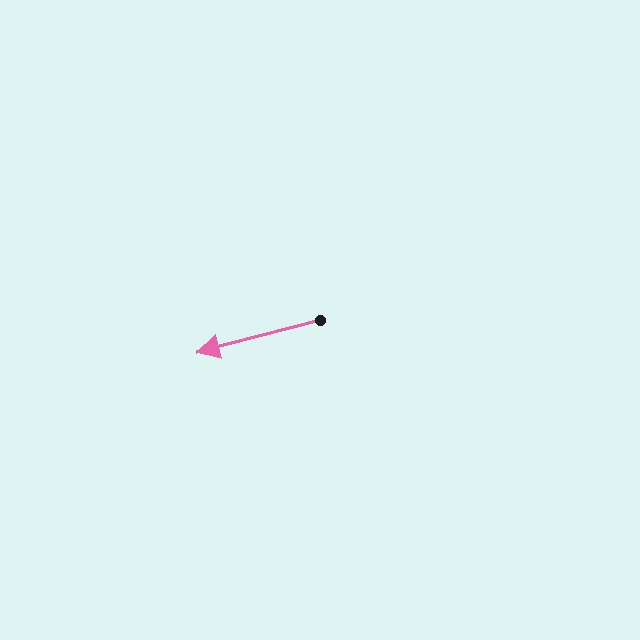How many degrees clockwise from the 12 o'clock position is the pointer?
Approximately 255 degrees.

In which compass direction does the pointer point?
West.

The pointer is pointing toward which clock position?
Roughly 9 o'clock.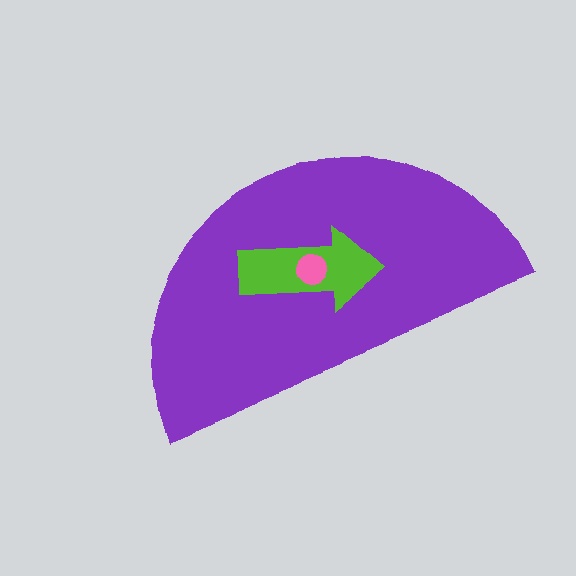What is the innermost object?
The pink circle.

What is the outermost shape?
The purple semicircle.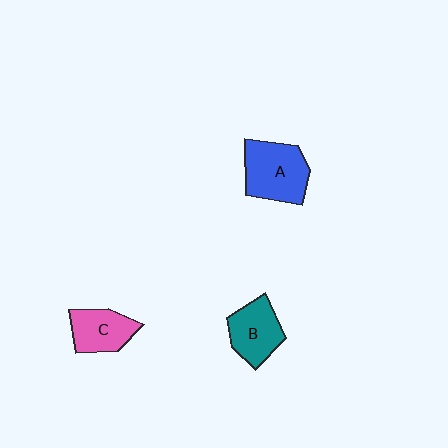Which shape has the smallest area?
Shape C (pink).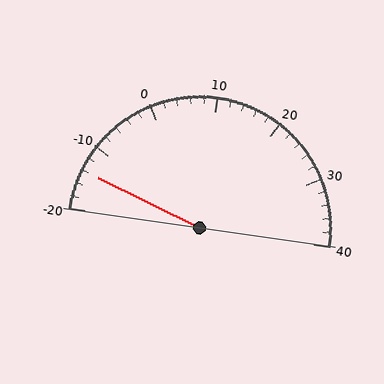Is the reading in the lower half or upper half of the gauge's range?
The reading is in the lower half of the range (-20 to 40).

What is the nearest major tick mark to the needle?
The nearest major tick mark is -10.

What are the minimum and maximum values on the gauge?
The gauge ranges from -20 to 40.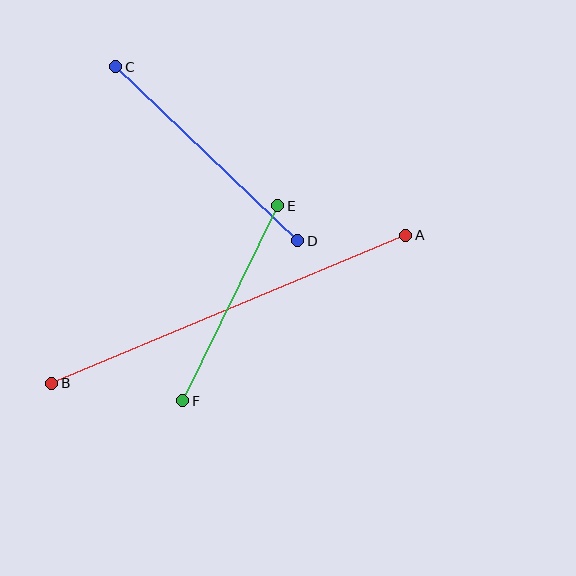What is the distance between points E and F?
The distance is approximately 217 pixels.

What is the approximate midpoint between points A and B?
The midpoint is at approximately (229, 309) pixels.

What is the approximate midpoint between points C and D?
The midpoint is at approximately (207, 154) pixels.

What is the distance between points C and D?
The distance is approximately 252 pixels.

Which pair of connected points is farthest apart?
Points A and B are farthest apart.